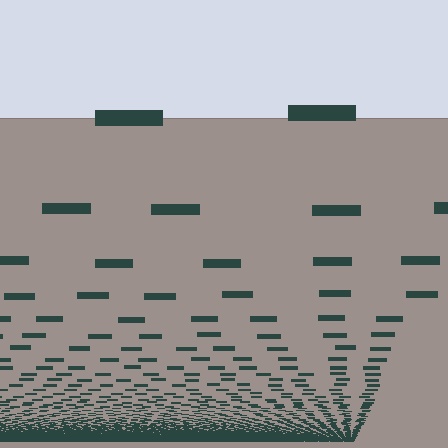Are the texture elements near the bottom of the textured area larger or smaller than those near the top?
Smaller. The gradient is inverted — elements near the bottom are smaller and denser.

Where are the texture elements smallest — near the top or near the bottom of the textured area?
Near the bottom.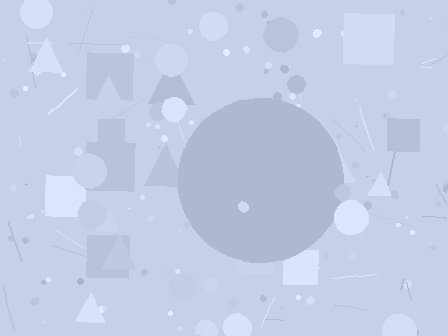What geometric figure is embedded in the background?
A circle is embedded in the background.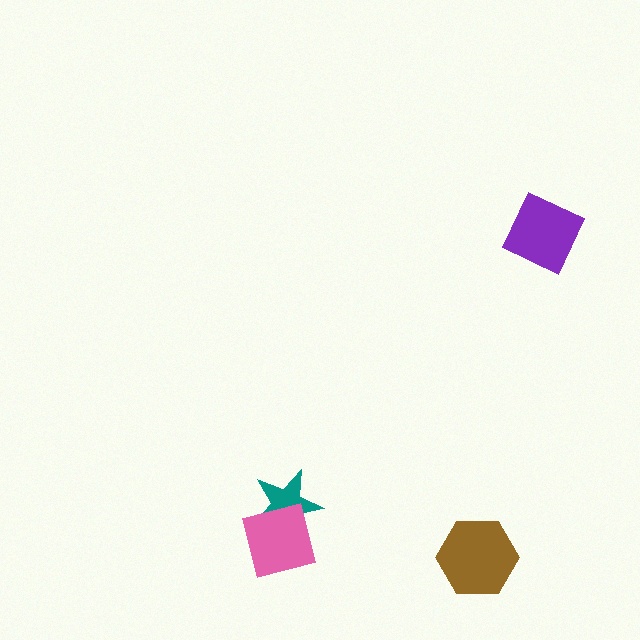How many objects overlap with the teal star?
1 object overlaps with the teal star.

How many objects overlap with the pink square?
1 object overlaps with the pink square.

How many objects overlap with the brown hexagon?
0 objects overlap with the brown hexagon.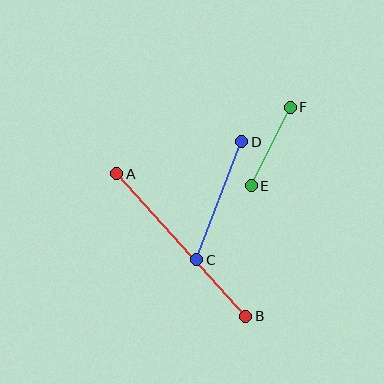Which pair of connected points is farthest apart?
Points A and B are farthest apart.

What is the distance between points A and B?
The distance is approximately 192 pixels.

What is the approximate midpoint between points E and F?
The midpoint is at approximately (271, 146) pixels.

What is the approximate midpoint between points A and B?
The midpoint is at approximately (181, 245) pixels.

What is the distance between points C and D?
The distance is approximately 126 pixels.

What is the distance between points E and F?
The distance is approximately 88 pixels.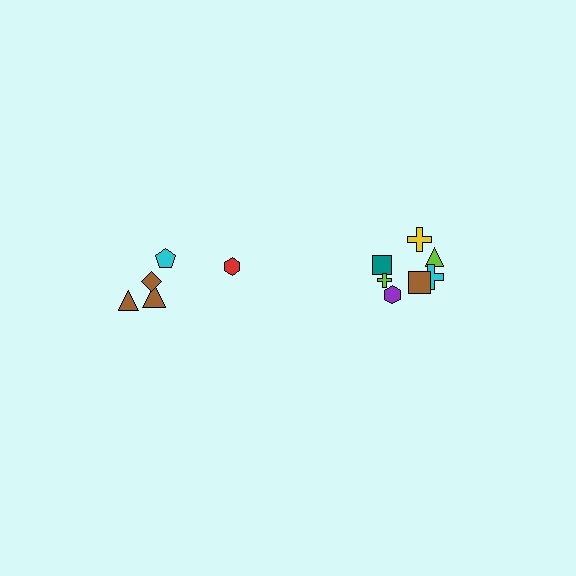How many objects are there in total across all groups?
There are 12 objects.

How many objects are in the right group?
There are 7 objects.